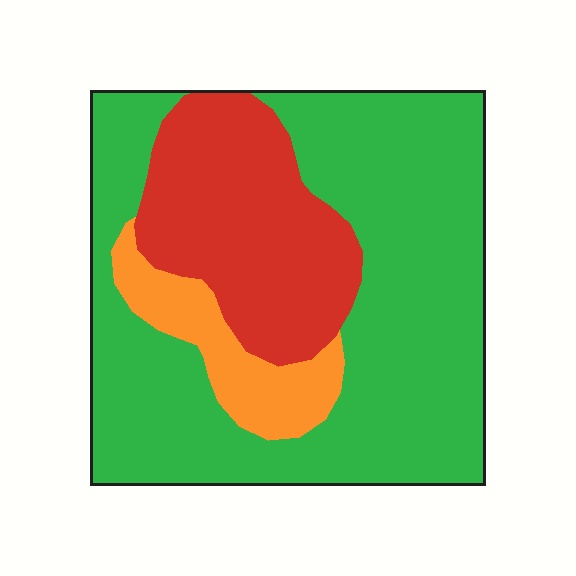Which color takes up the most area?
Green, at roughly 65%.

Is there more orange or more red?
Red.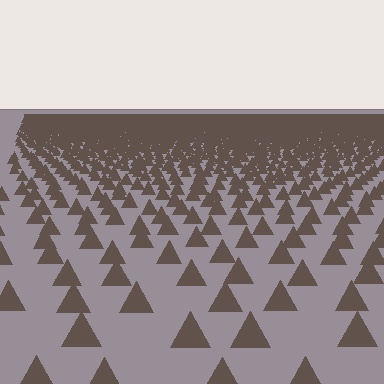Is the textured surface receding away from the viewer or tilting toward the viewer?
The surface is receding away from the viewer. Texture elements get smaller and denser toward the top.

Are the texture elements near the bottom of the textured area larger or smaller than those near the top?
Larger. Near the bottom, elements are closer to the viewer and appear at a bigger on-screen size.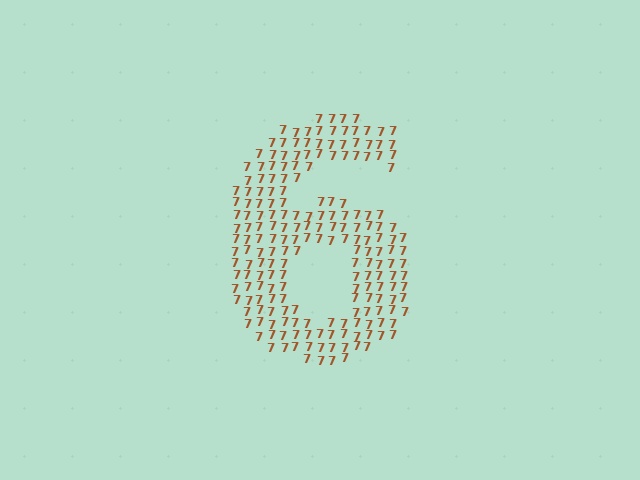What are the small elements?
The small elements are digit 7's.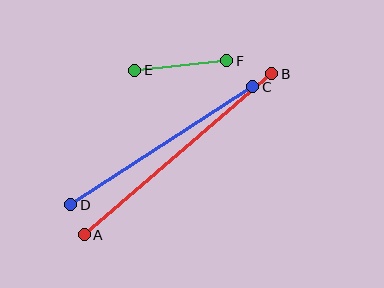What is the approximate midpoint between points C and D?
The midpoint is at approximately (162, 146) pixels.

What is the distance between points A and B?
The distance is approximately 247 pixels.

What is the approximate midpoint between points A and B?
The midpoint is at approximately (178, 154) pixels.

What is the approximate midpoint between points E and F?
The midpoint is at approximately (181, 66) pixels.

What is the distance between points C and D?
The distance is approximately 217 pixels.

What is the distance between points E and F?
The distance is approximately 93 pixels.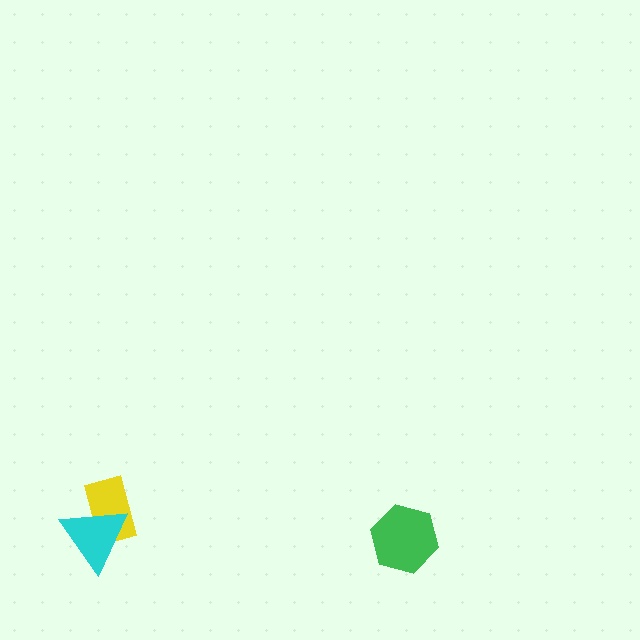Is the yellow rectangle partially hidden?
Yes, it is partially covered by another shape.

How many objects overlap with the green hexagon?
0 objects overlap with the green hexagon.